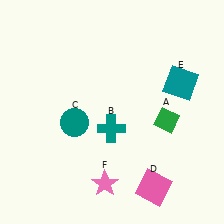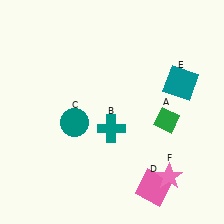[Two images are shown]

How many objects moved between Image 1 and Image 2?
1 object moved between the two images.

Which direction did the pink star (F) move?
The pink star (F) moved right.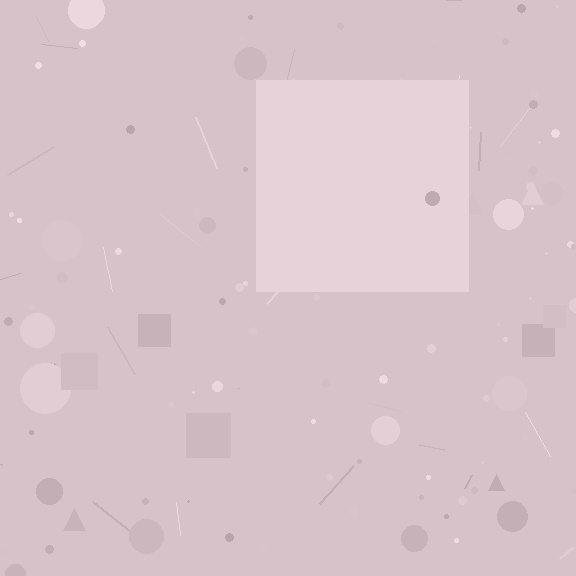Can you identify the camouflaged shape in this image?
The camouflaged shape is a square.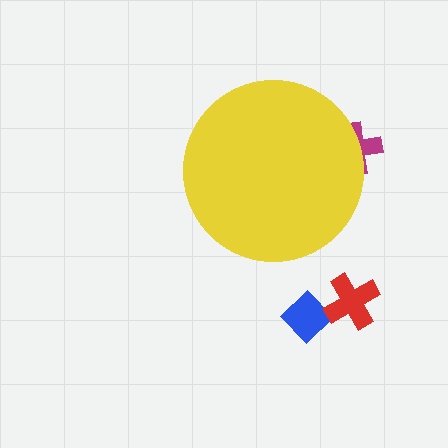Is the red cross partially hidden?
No, the red cross is fully visible.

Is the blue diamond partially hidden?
No, the blue diamond is fully visible.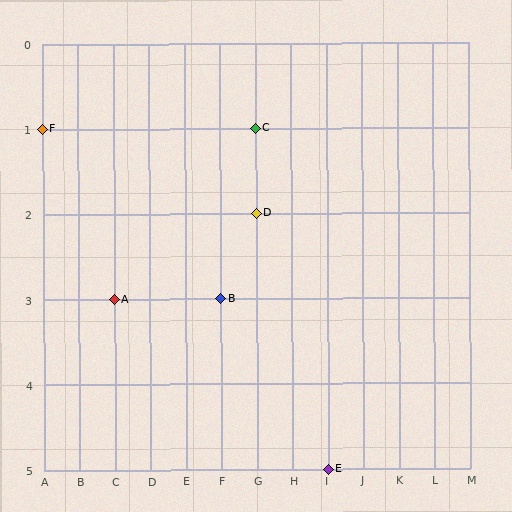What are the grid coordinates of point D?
Point D is at grid coordinates (G, 2).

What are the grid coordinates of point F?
Point F is at grid coordinates (A, 1).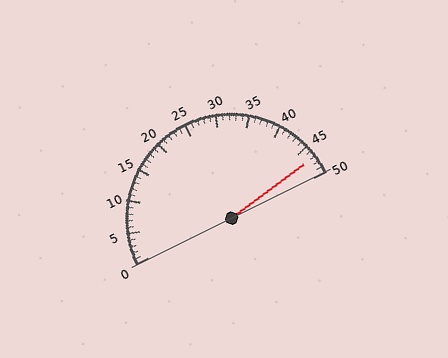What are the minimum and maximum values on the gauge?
The gauge ranges from 0 to 50.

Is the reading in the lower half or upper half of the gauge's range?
The reading is in the upper half of the range (0 to 50).